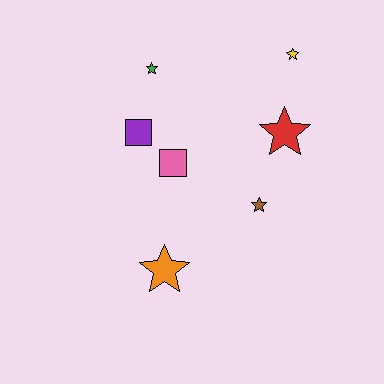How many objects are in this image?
There are 7 objects.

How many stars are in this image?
There are 5 stars.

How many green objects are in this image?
There is 1 green object.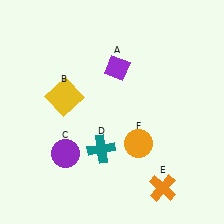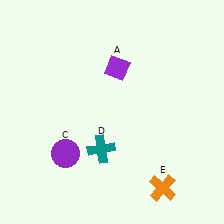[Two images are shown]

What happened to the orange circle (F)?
The orange circle (F) was removed in Image 2. It was in the bottom-right area of Image 1.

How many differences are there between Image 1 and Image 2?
There are 2 differences between the two images.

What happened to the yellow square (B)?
The yellow square (B) was removed in Image 2. It was in the top-left area of Image 1.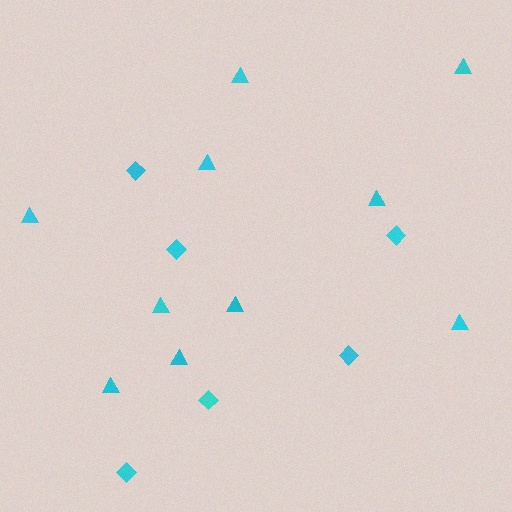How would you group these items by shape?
There are 2 groups: one group of diamonds (6) and one group of triangles (10).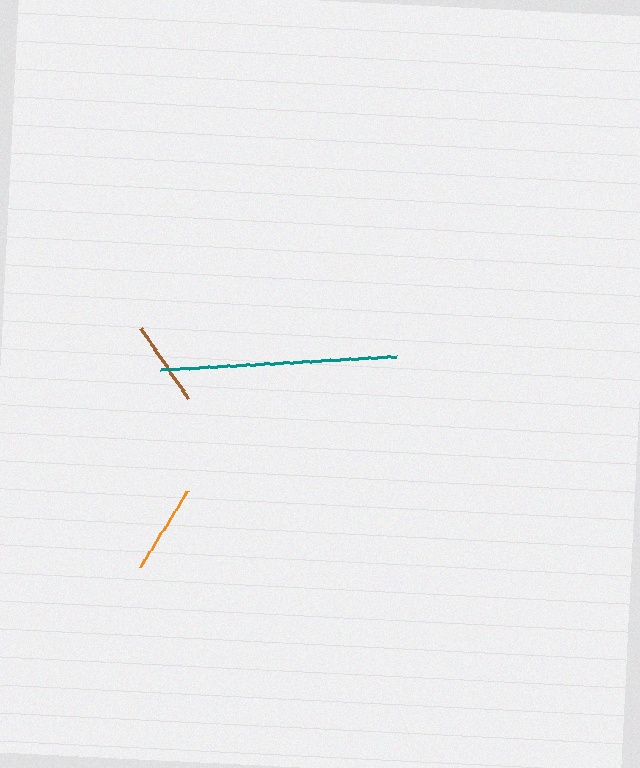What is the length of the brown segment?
The brown segment is approximately 85 pixels long.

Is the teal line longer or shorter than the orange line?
The teal line is longer than the orange line.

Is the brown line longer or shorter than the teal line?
The teal line is longer than the brown line.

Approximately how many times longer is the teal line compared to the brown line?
The teal line is approximately 2.8 times the length of the brown line.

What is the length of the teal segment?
The teal segment is approximately 237 pixels long.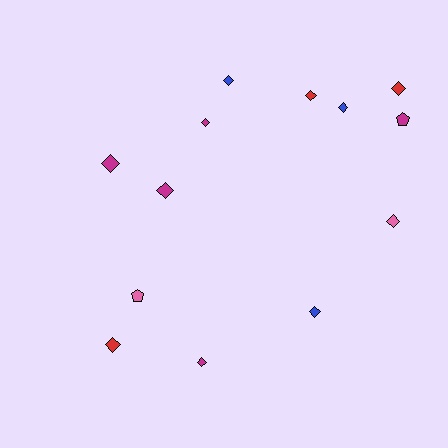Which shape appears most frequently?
Diamond, with 11 objects.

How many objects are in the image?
There are 13 objects.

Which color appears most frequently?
Magenta, with 5 objects.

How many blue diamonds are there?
There are 3 blue diamonds.